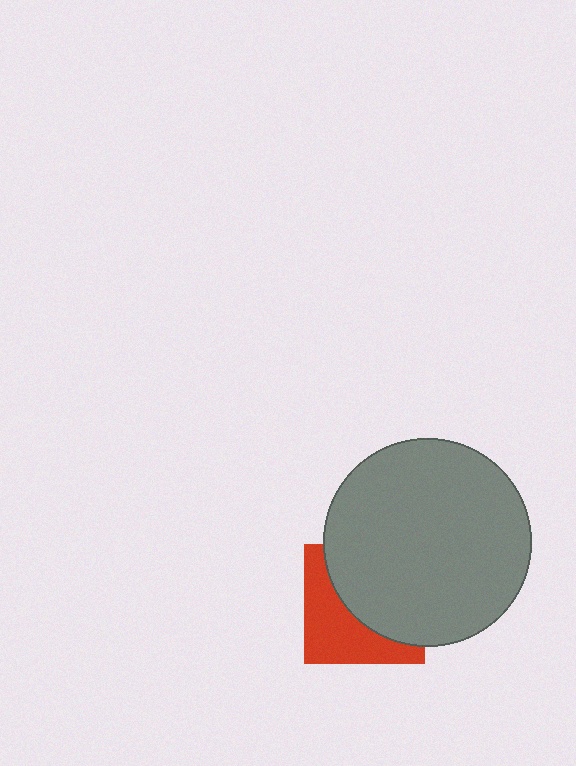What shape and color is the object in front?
The object in front is a gray circle.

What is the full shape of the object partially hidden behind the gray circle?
The partially hidden object is a red square.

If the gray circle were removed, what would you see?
You would see the complete red square.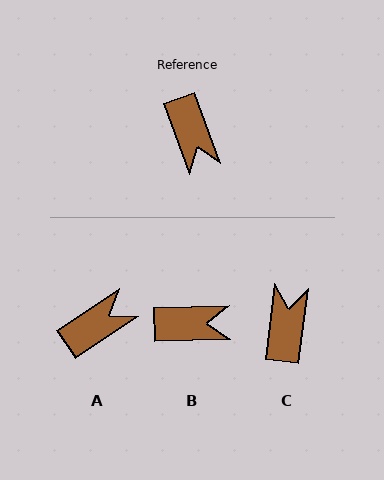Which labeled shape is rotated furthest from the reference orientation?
C, about 153 degrees away.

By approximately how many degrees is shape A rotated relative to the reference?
Approximately 104 degrees counter-clockwise.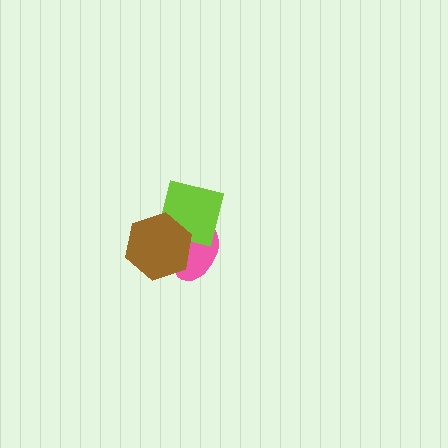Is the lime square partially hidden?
Yes, it is partially covered by another shape.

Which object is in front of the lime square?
The brown hexagon is in front of the lime square.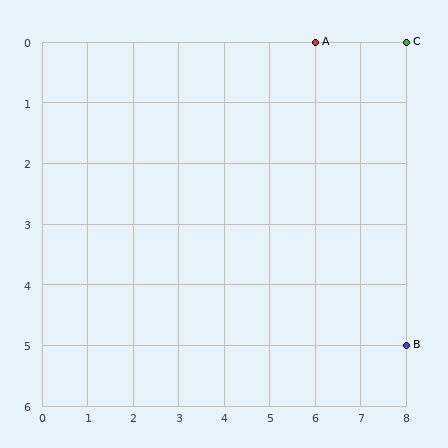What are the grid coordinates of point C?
Point C is at grid coordinates (8, 0).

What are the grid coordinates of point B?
Point B is at grid coordinates (8, 5).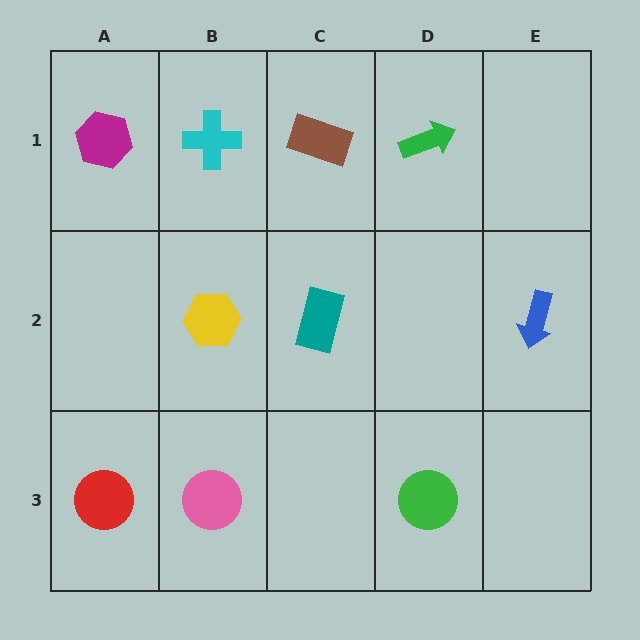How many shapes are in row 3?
3 shapes.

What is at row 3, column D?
A green circle.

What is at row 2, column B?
A yellow hexagon.